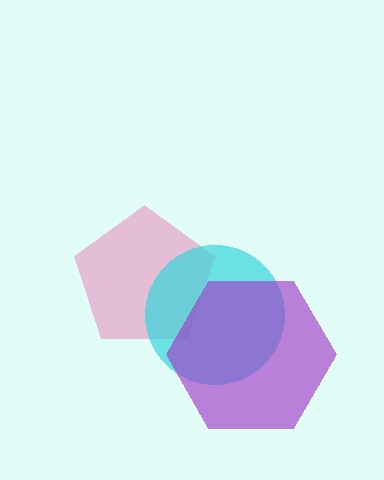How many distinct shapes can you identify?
There are 3 distinct shapes: a pink pentagon, a cyan circle, a purple hexagon.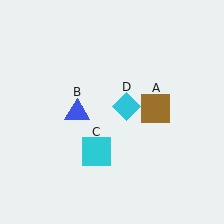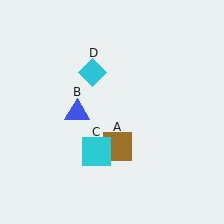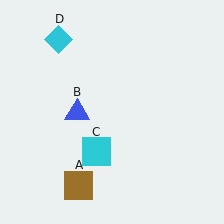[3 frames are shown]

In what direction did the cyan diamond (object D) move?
The cyan diamond (object D) moved up and to the left.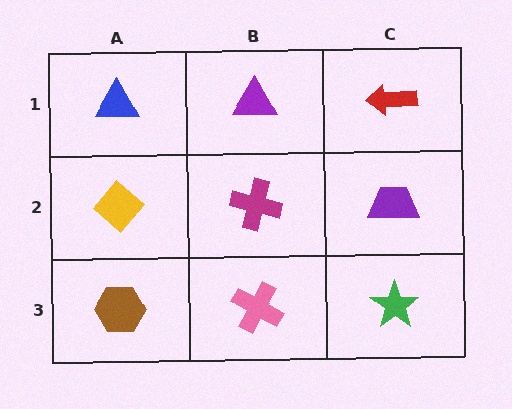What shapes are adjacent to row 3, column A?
A yellow diamond (row 2, column A), a pink cross (row 3, column B).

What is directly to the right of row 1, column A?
A purple triangle.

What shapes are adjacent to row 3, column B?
A magenta cross (row 2, column B), a brown hexagon (row 3, column A), a green star (row 3, column C).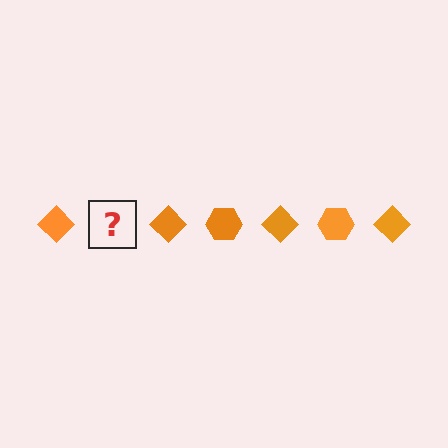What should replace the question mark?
The question mark should be replaced with an orange hexagon.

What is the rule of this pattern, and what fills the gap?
The rule is that the pattern cycles through diamond, hexagon shapes in orange. The gap should be filled with an orange hexagon.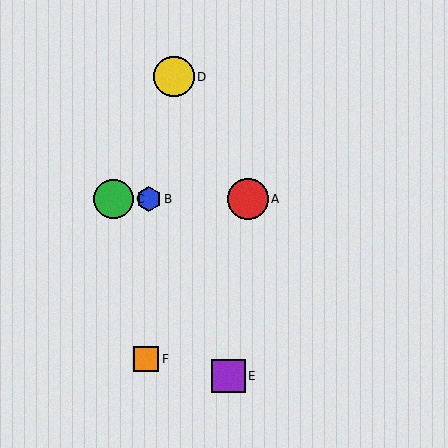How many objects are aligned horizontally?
3 objects (A, B, C) are aligned horizontally.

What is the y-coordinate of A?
Object A is at y≈199.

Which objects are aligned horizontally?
Objects A, B, C are aligned horizontally.